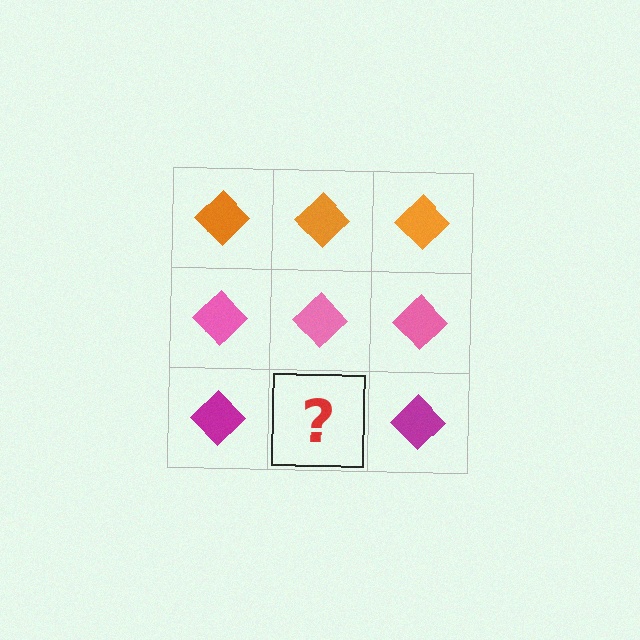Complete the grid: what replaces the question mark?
The question mark should be replaced with a magenta diamond.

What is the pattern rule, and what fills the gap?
The rule is that each row has a consistent color. The gap should be filled with a magenta diamond.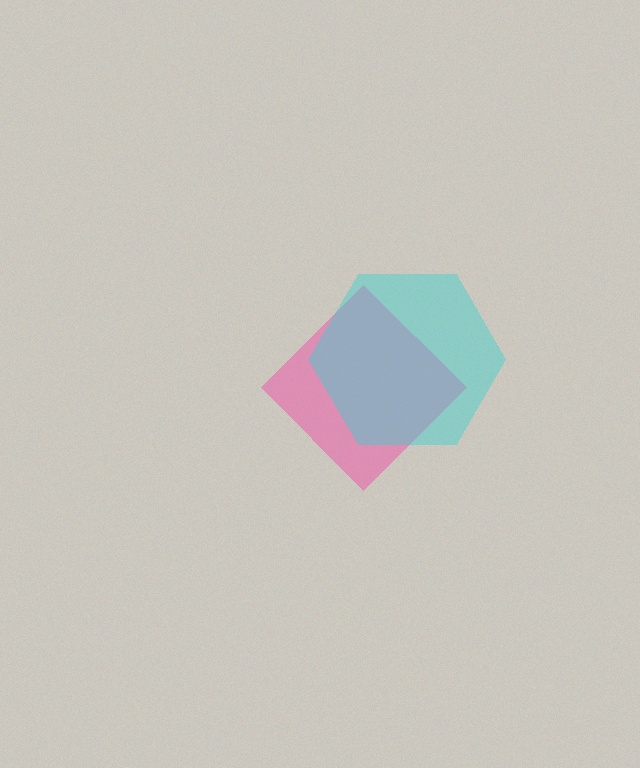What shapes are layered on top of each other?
The layered shapes are: a pink diamond, a cyan hexagon.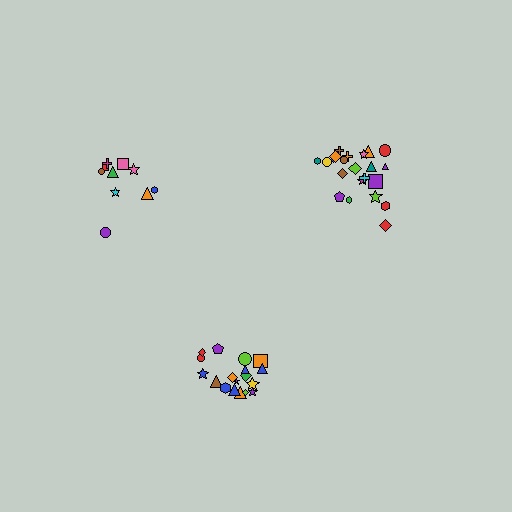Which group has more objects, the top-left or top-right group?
The top-right group.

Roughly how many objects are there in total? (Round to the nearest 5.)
Roughly 50 objects in total.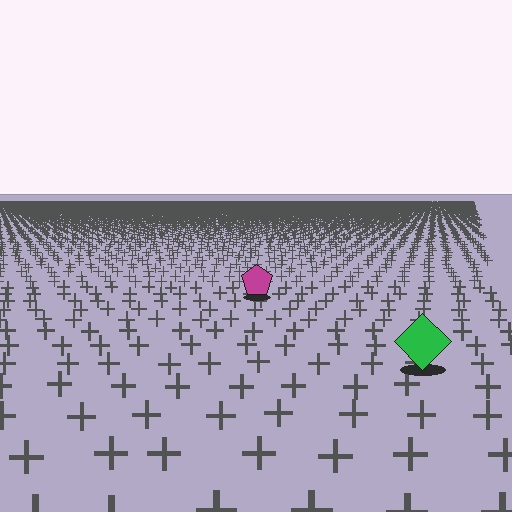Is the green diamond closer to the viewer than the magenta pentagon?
Yes. The green diamond is closer — you can tell from the texture gradient: the ground texture is coarser near it.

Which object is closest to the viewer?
The green diamond is closest. The texture marks near it are larger and more spread out.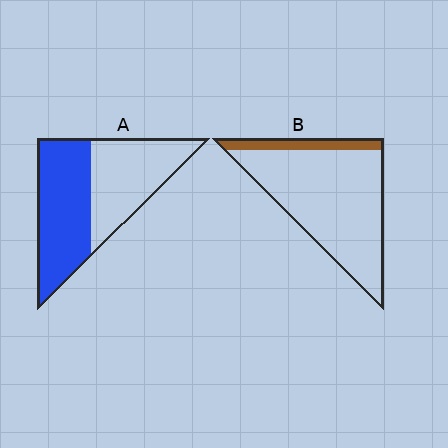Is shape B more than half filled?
No.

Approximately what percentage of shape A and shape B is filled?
A is approximately 55% and B is approximately 15%.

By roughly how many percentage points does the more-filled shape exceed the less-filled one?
By roughly 40 percentage points (A over B).